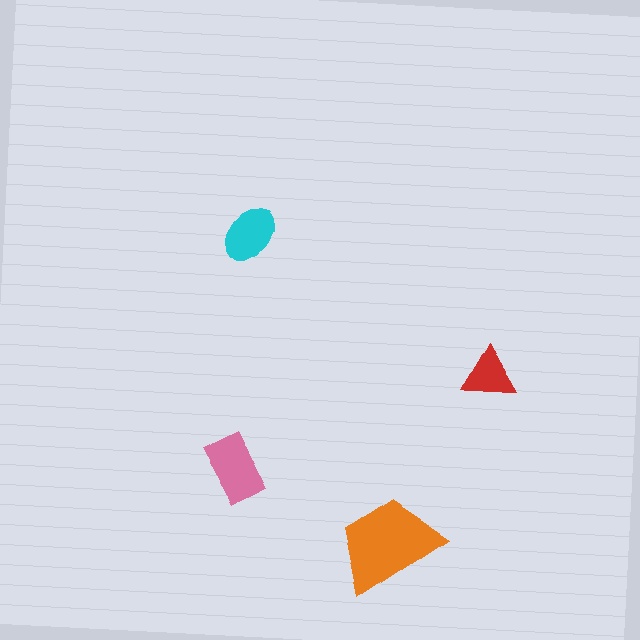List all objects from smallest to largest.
The red triangle, the cyan ellipse, the pink rectangle, the orange trapezoid.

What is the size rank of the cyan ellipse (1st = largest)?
3rd.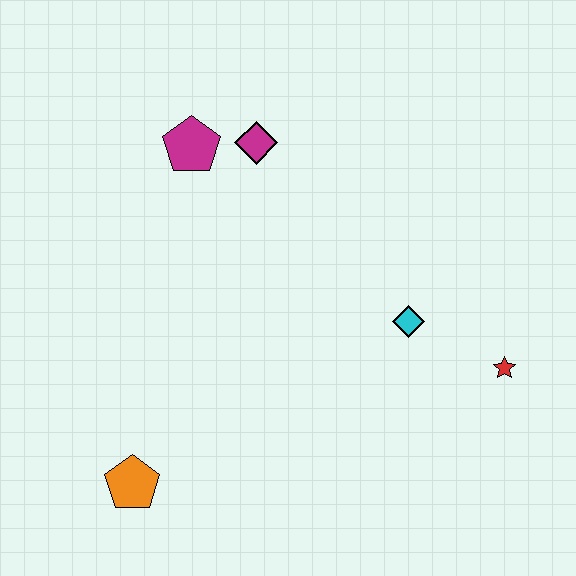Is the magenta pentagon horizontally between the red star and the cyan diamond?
No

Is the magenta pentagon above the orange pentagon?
Yes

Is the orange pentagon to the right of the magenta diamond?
No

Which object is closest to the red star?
The cyan diamond is closest to the red star.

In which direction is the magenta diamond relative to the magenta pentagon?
The magenta diamond is to the right of the magenta pentagon.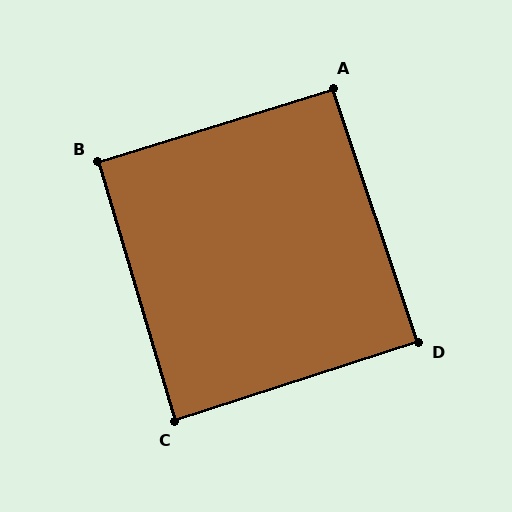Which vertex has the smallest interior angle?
C, at approximately 89 degrees.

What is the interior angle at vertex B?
Approximately 91 degrees (approximately right).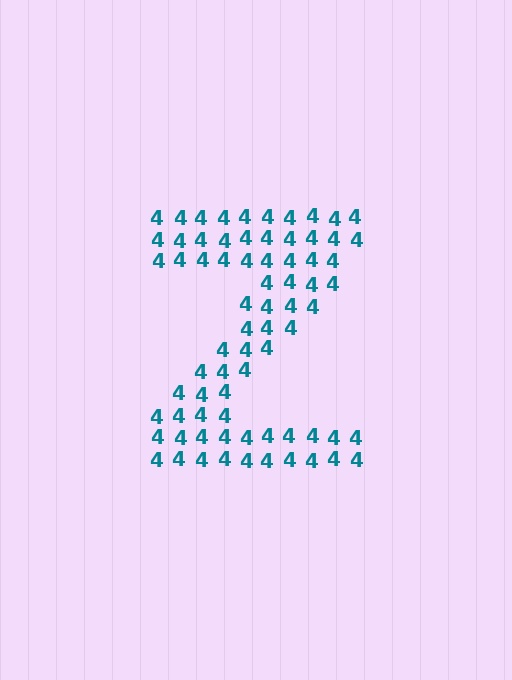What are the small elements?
The small elements are digit 4's.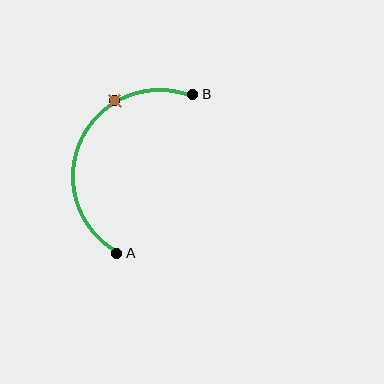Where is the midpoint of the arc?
The arc midpoint is the point on the curve farthest from the straight line joining A and B. It sits to the left of that line.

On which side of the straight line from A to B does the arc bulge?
The arc bulges to the left of the straight line connecting A and B.